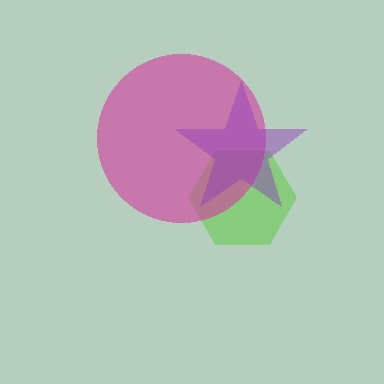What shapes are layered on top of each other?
The layered shapes are: a lime hexagon, a magenta circle, a purple star.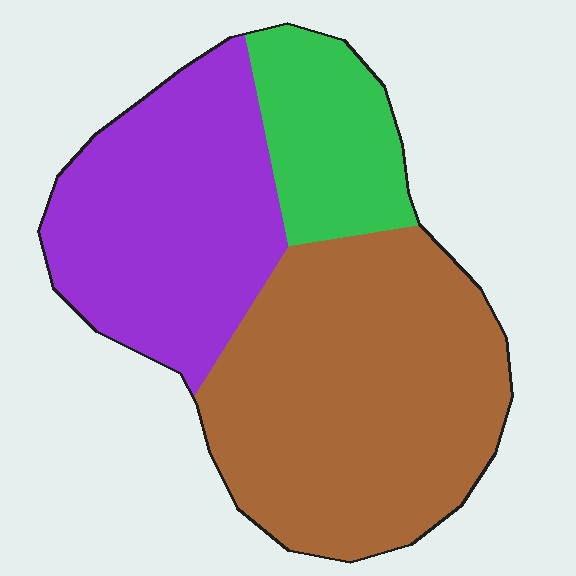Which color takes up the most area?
Brown, at roughly 50%.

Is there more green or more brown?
Brown.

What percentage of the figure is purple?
Purple covers around 35% of the figure.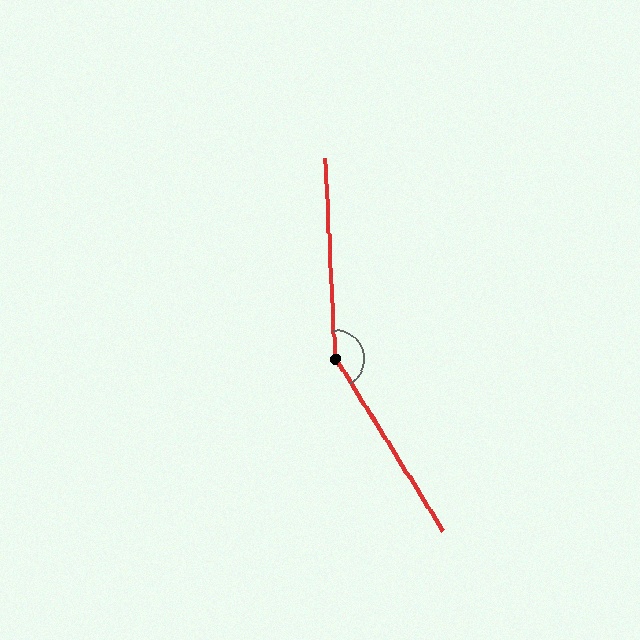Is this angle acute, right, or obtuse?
It is obtuse.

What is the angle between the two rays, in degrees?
Approximately 151 degrees.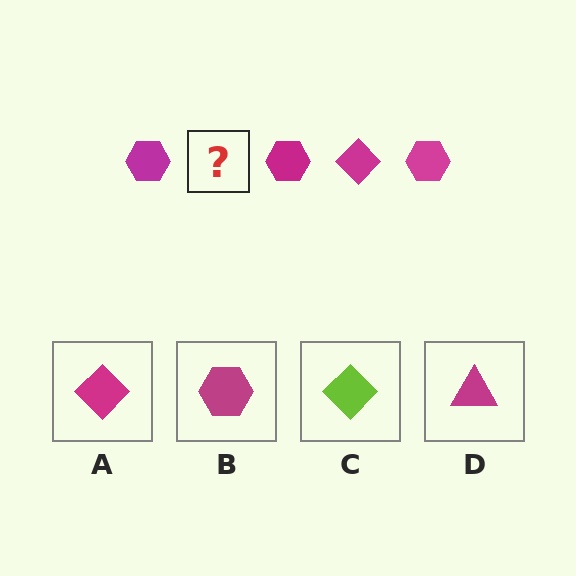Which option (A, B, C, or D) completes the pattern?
A.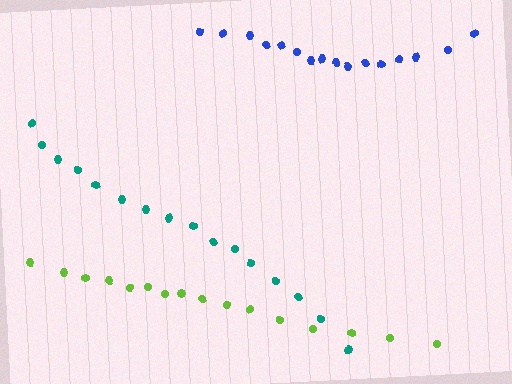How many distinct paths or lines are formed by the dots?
There are 3 distinct paths.